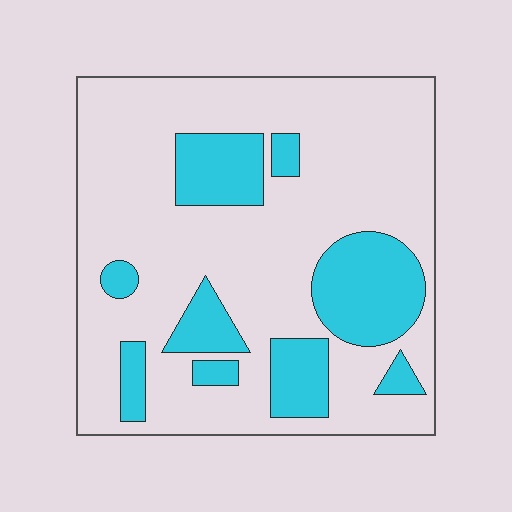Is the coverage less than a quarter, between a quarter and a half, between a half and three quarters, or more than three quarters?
Less than a quarter.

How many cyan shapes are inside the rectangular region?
9.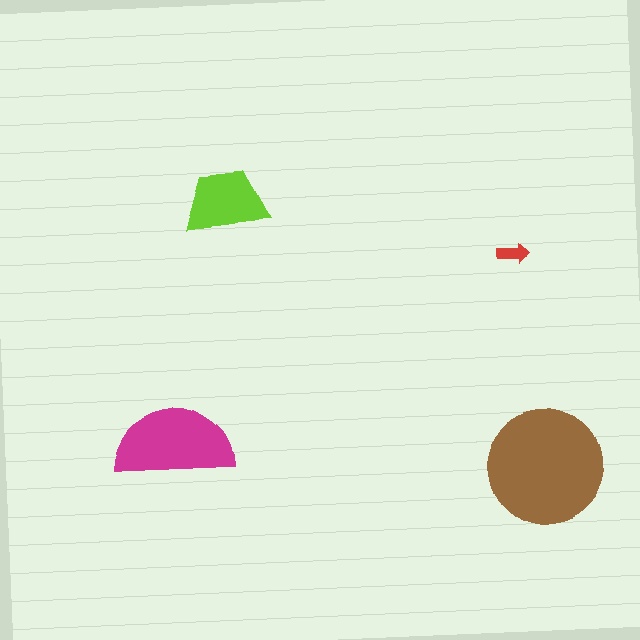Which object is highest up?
The lime trapezoid is topmost.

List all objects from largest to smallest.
The brown circle, the magenta semicircle, the lime trapezoid, the red arrow.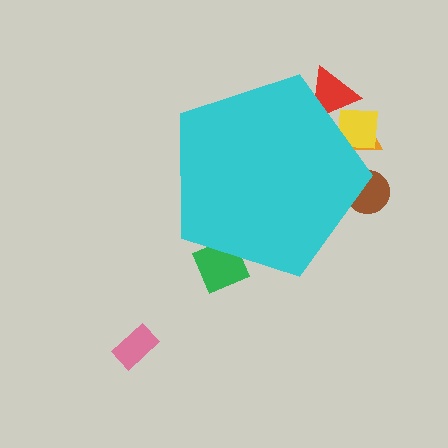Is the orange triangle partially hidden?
Yes, the orange triangle is partially hidden behind the cyan pentagon.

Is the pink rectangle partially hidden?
No, the pink rectangle is fully visible.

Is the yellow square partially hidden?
Yes, the yellow square is partially hidden behind the cyan pentagon.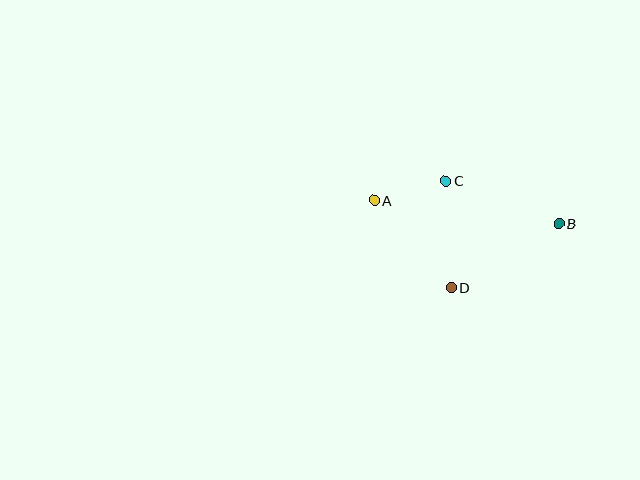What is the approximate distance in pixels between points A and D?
The distance between A and D is approximately 116 pixels.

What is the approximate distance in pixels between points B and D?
The distance between B and D is approximately 125 pixels.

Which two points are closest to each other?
Points A and C are closest to each other.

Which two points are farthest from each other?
Points A and B are farthest from each other.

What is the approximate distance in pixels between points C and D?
The distance between C and D is approximately 107 pixels.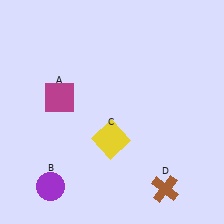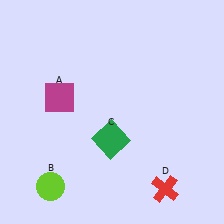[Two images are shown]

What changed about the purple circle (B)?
In Image 1, B is purple. In Image 2, it changed to lime.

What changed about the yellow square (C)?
In Image 1, C is yellow. In Image 2, it changed to green.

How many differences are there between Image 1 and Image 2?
There are 3 differences between the two images.